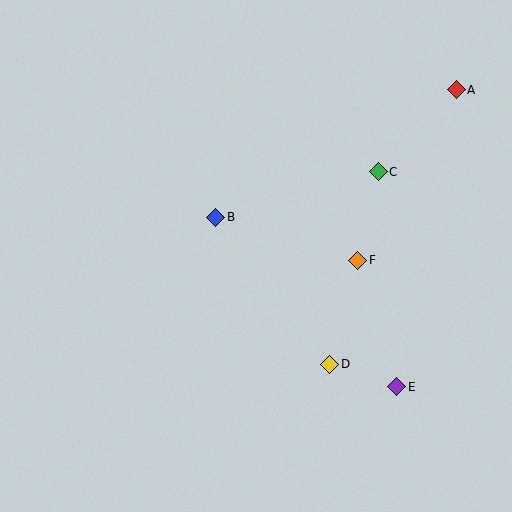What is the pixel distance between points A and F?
The distance between A and F is 197 pixels.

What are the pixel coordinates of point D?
Point D is at (330, 364).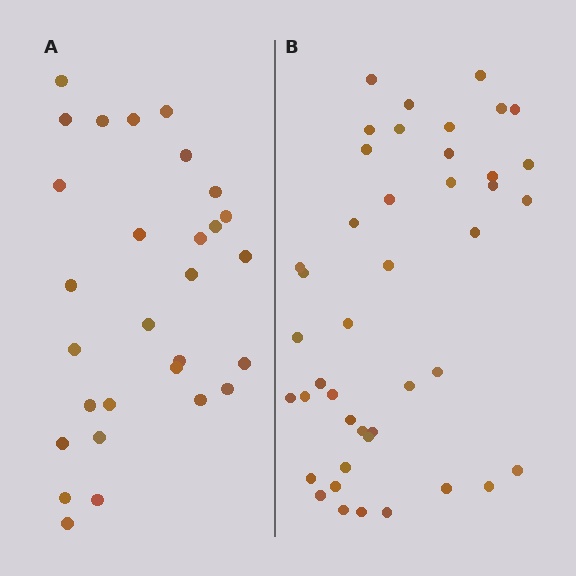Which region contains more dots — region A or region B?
Region B (the right region) has more dots.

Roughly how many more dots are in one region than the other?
Region B has approximately 15 more dots than region A.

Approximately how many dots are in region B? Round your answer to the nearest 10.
About 40 dots. (The exact count is 43, which rounds to 40.)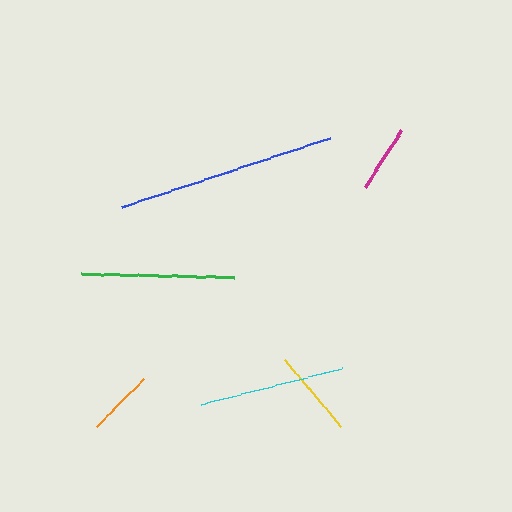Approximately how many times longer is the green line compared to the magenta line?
The green line is approximately 2.3 times the length of the magenta line.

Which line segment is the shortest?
The orange line is the shortest at approximately 66 pixels.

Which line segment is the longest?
The blue line is the longest at approximately 220 pixels.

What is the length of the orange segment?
The orange segment is approximately 66 pixels long.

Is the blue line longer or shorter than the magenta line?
The blue line is longer than the magenta line.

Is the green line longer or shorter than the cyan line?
The green line is longer than the cyan line.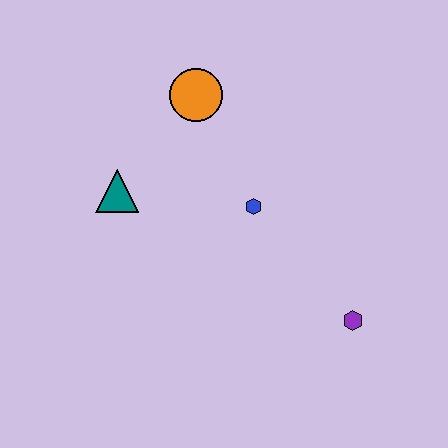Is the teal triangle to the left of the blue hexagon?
Yes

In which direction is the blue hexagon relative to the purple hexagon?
The blue hexagon is above the purple hexagon.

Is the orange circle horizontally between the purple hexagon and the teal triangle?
Yes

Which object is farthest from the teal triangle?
The purple hexagon is farthest from the teal triangle.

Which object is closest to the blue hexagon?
The orange circle is closest to the blue hexagon.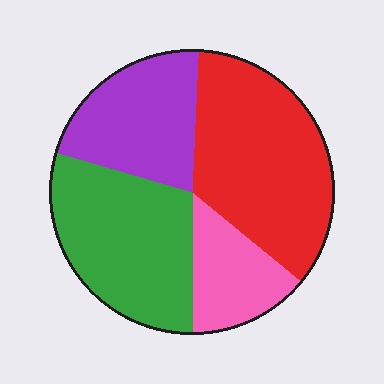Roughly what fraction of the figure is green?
Green takes up about one third (1/3) of the figure.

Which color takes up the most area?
Red, at roughly 35%.